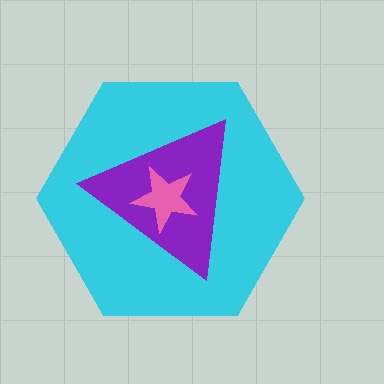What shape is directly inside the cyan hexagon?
The purple triangle.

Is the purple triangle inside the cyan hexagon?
Yes.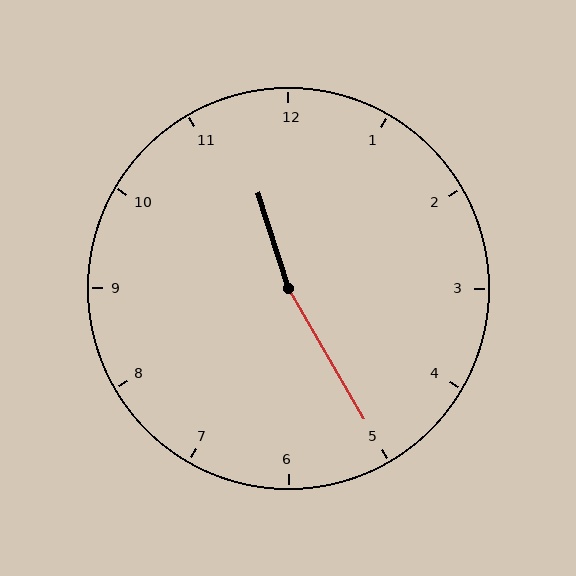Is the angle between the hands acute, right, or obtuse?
It is obtuse.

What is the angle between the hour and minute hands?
Approximately 168 degrees.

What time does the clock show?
11:25.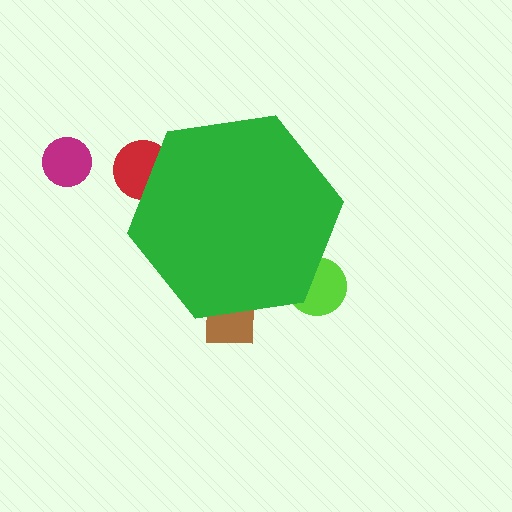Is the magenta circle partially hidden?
No, the magenta circle is fully visible.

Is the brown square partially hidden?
Yes, the brown square is partially hidden behind the green hexagon.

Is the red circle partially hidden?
Yes, the red circle is partially hidden behind the green hexagon.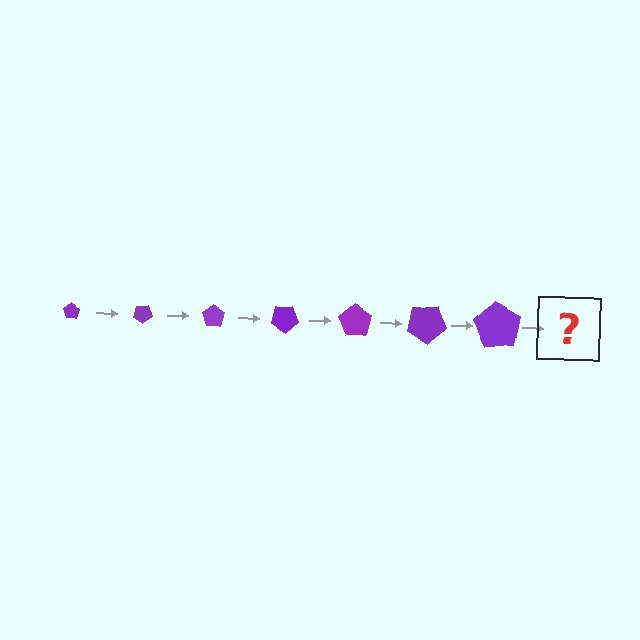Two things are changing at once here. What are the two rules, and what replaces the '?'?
The two rules are that the pentagon grows larger each step and it rotates 35 degrees each step. The '?' should be a pentagon, larger than the previous one and rotated 245 degrees from the start.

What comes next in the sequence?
The next element should be a pentagon, larger than the previous one and rotated 245 degrees from the start.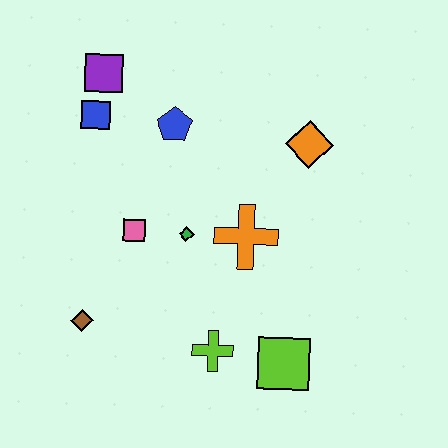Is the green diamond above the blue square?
No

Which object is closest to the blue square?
The purple square is closest to the blue square.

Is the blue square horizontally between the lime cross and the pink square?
No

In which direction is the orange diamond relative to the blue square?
The orange diamond is to the right of the blue square.